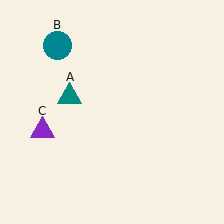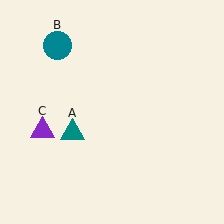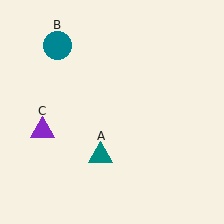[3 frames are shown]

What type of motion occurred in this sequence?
The teal triangle (object A) rotated counterclockwise around the center of the scene.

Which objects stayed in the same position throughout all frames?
Teal circle (object B) and purple triangle (object C) remained stationary.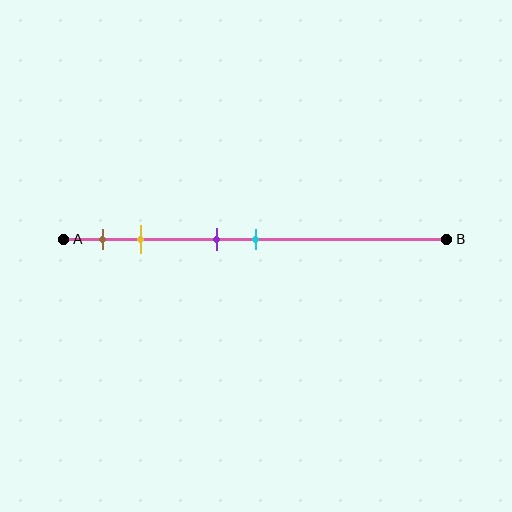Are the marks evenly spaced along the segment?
No, the marks are not evenly spaced.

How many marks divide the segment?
There are 4 marks dividing the segment.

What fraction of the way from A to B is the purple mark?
The purple mark is approximately 40% (0.4) of the way from A to B.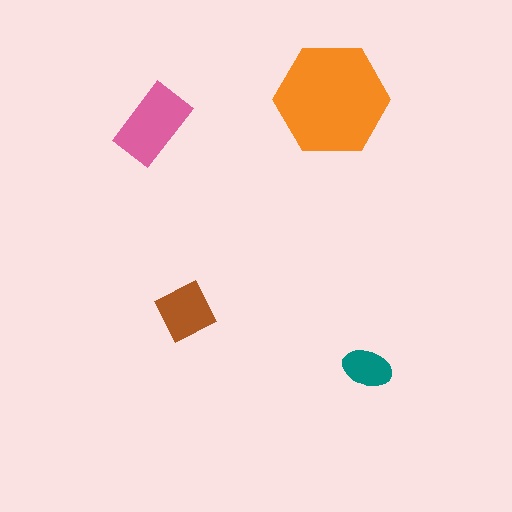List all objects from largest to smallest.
The orange hexagon, the pink rectangle, the brown diamond, the teal ellipse.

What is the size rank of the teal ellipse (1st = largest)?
4th.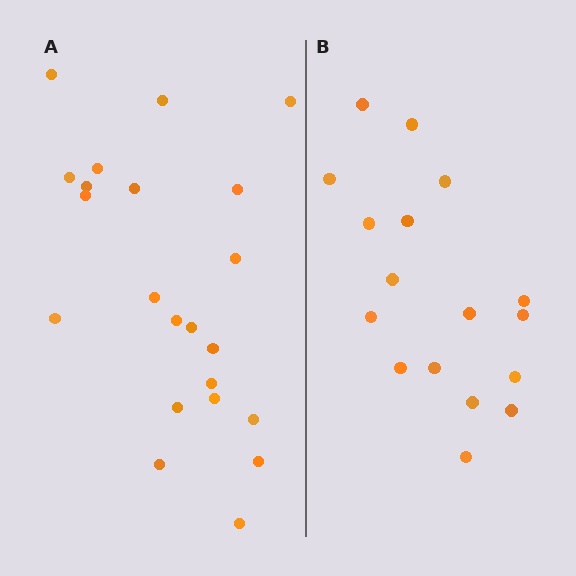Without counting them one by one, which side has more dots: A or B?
Region A (the left region) has more dots.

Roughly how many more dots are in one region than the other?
Region A has about 5 more dots than region B.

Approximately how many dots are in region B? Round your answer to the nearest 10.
About 20 dots. (The exact count is 17, which rounds to 20.)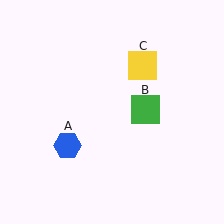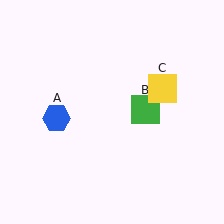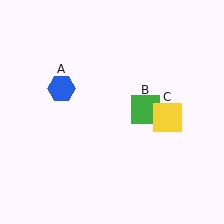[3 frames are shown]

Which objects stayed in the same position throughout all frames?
Green square (object B) remained stationary.